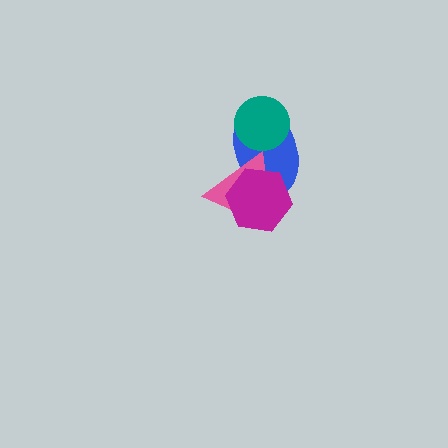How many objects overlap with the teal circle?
1 object overlaps with the teal circle.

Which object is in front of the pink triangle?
The magenta hexagon is in front of the pink triangle.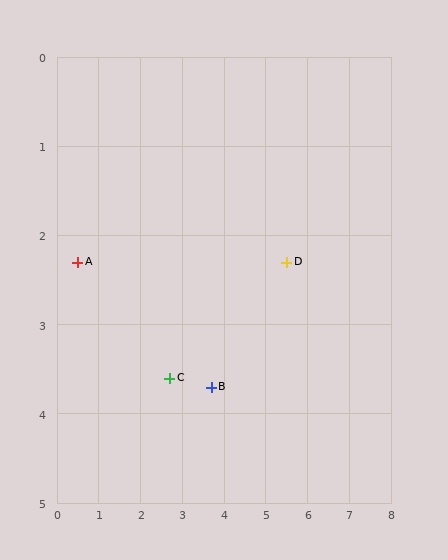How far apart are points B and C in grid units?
Points B and C are about 1.0 grid units apart.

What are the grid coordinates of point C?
Point C is at approximately (2.7, 3.6).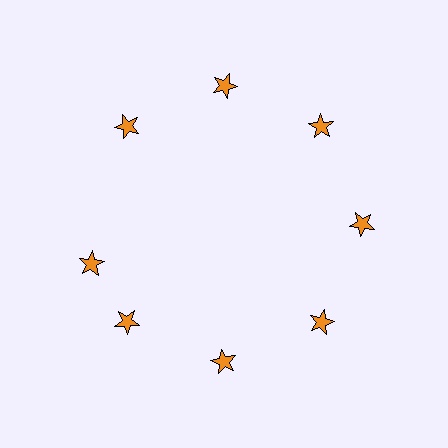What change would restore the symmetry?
The symmetry would be restored by rotating it back into even spacing with its neighbors so that all 8 stars sit at equal angles and equal distance from the center.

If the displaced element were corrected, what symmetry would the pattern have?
It would have 8-fold rotational symmetry — the pattern would map onto itself every 45 degrees.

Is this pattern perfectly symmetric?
No. The 8 orange stars are arranged in a ring, but one element near the 9 o'clock position is rotated out of alignment along the ring, breaking the 8-fold rotational symmetry.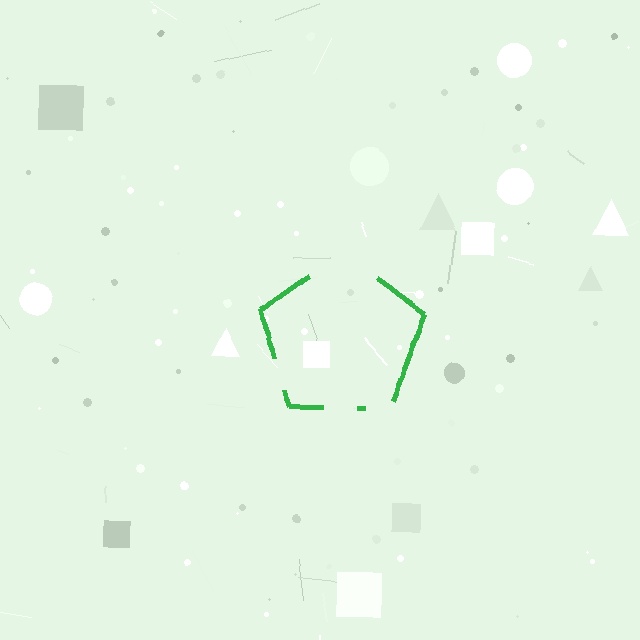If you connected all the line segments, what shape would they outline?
They would outline a pentagon.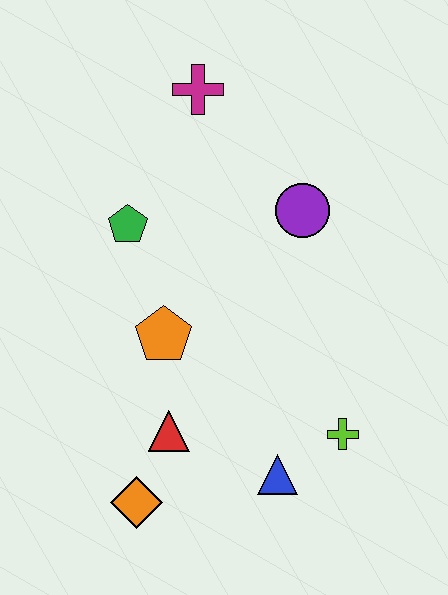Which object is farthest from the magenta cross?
The orange diamond is farthest from the magenta cross.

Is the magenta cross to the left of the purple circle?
Yes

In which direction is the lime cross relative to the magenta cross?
The lime cross is below the magenta cross.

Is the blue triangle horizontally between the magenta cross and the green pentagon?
No